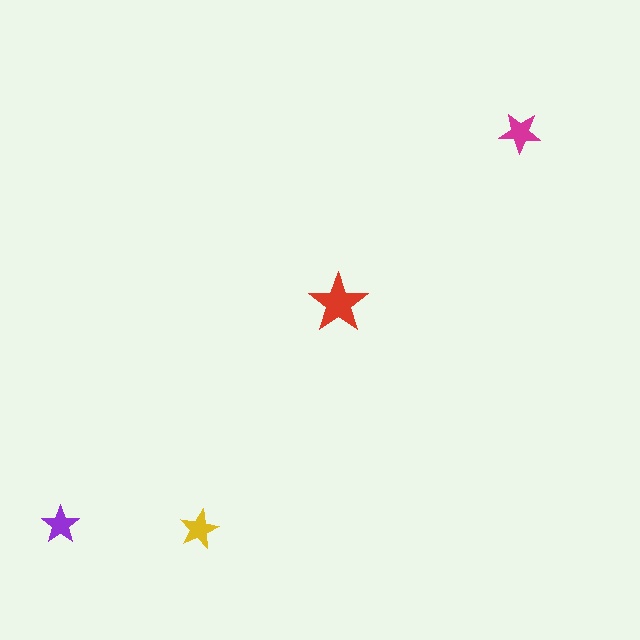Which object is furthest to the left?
The purple star is leftmost.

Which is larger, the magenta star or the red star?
The red one.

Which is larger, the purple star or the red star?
The red one.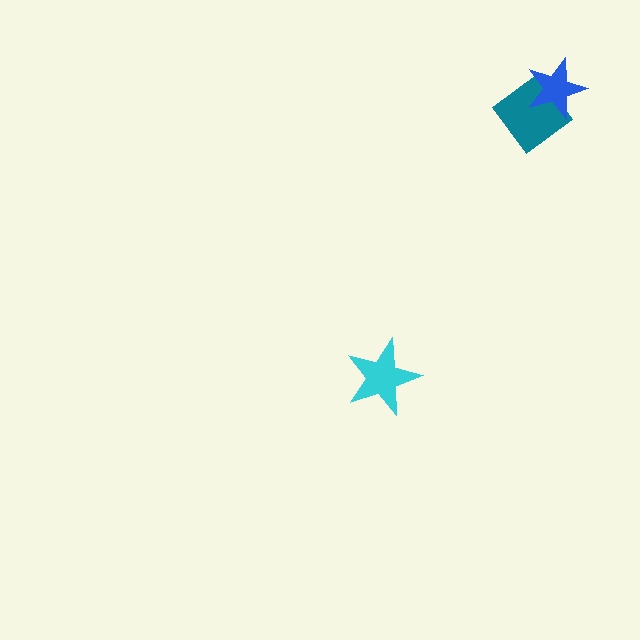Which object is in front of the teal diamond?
The blue star is in front of the teal diamond.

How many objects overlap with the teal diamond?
1 object overlaps with the teal diamond.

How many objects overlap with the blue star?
1 object overlaps with the blue star.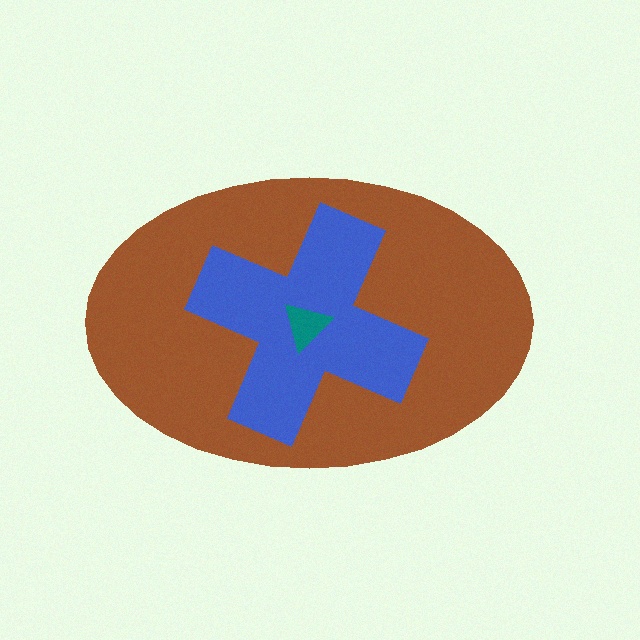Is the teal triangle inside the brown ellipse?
Yes.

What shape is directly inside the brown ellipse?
The blue cross.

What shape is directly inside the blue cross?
The teal triangle.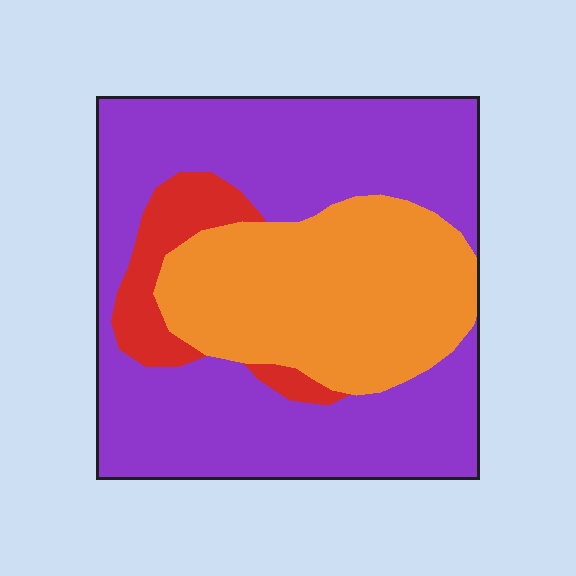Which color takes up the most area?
Purple, at roughly 60%.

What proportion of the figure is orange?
Orange covers around 30% of the figure.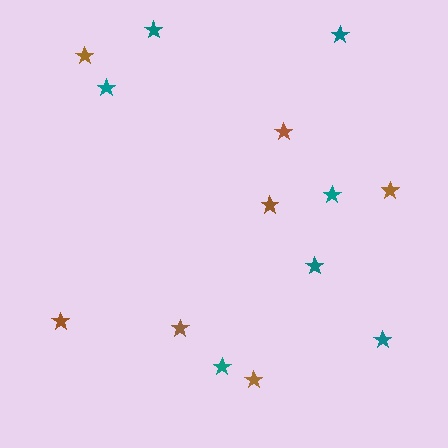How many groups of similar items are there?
There are 2 groups: one group of brown stars (7) and one group of teal stars (7).